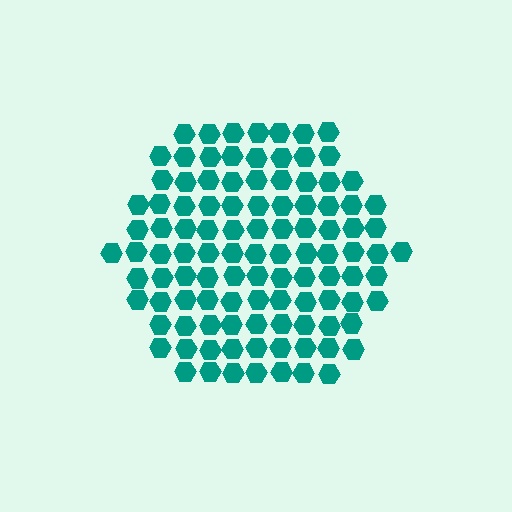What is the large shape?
The large shape is a hexagon.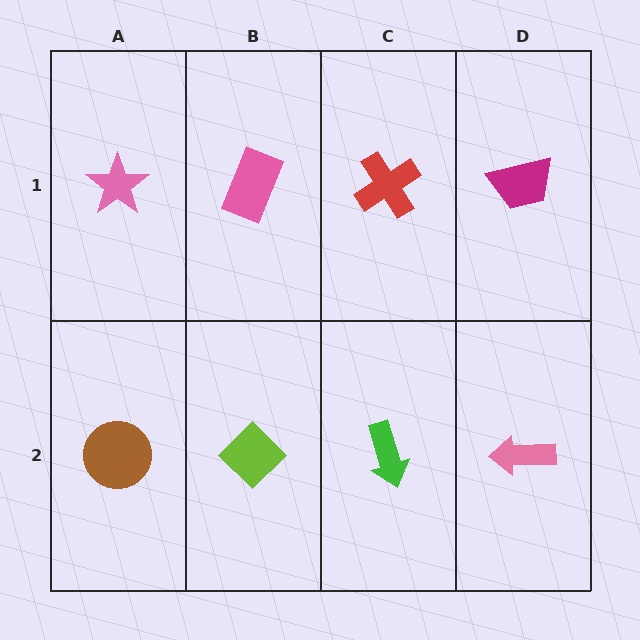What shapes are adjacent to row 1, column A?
A brown circle (row 2, column A), a pink rectangle (row 1, column B).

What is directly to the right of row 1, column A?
A pink rectangle.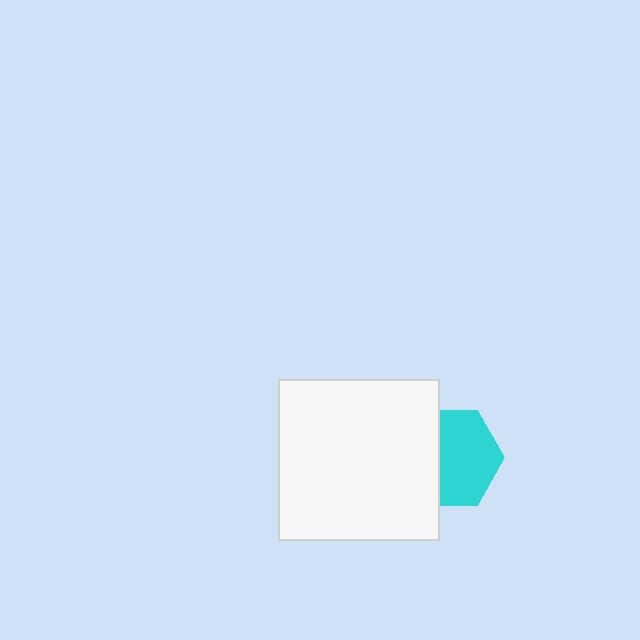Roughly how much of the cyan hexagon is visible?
About half of it is visible (roughly 63%).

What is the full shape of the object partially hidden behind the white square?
The partially hidden object is a cyan hexagon.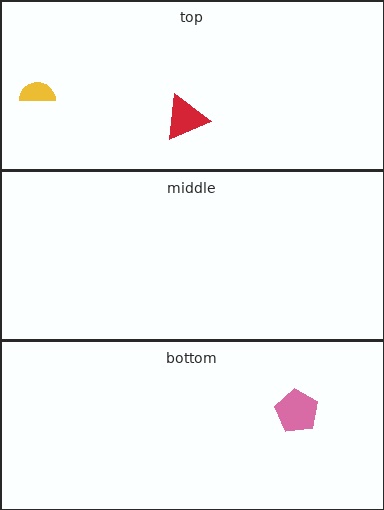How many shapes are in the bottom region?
1.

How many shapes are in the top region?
2.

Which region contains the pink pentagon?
The bottom region.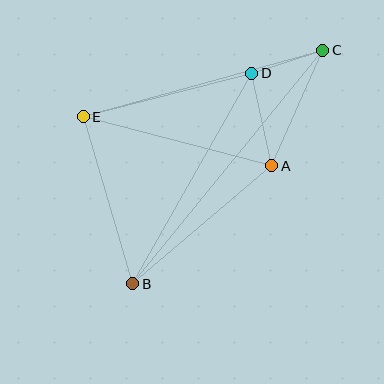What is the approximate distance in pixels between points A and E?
The distance between A and E is approximately 195 pixels.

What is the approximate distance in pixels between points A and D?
The distance between A and D is approximately 94 pixels.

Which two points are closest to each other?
Points C and D are closest to each other.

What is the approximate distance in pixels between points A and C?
The distance between A and C is approximately 126 pixels.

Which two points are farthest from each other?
Points B and C are farthest from each other.